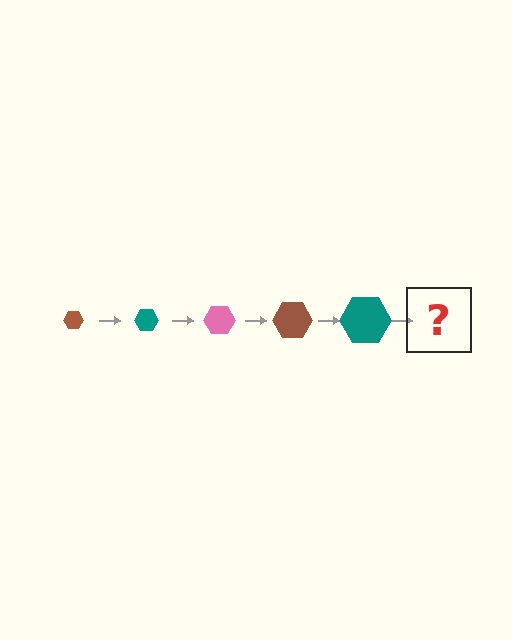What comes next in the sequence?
The next element should be a pink hexagon, larger than the previous one.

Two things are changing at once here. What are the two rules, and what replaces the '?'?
The two rules are that the hexagon grows larger each step and the color cycles through brown, teal, and pink. The '?' should be a pink hexagon, larger than the previous one.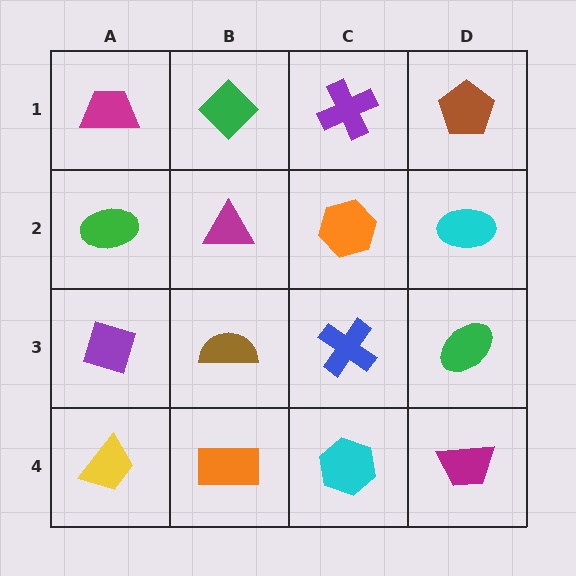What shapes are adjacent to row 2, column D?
A brown pentagon (row 1, column D), a green ellipse (row 3, column D), an orange hexagon (row 2, column C).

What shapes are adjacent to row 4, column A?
A purple diamond (row 3, column A), an orange rectangle (row 4, column B).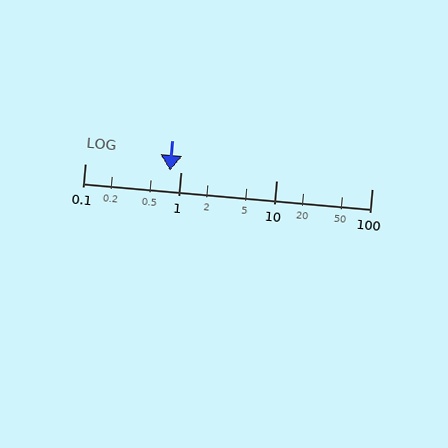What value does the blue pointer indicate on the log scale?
The pointer indicates approximately 0.78.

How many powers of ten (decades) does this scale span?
The scale spans 3 decades, from 0.1 to 100.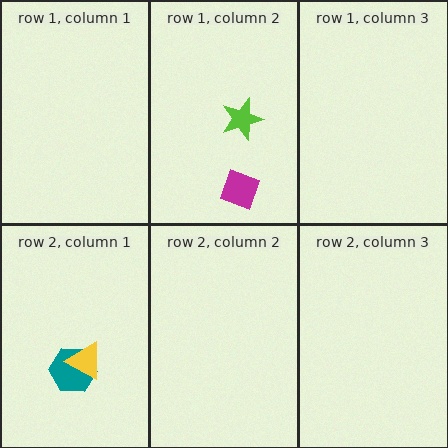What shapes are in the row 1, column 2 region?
The lime star, the magenta diamond.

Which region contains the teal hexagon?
The row 2, column 1 region.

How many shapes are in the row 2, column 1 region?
2.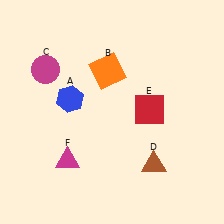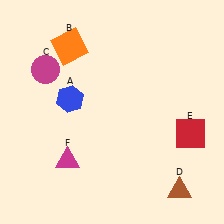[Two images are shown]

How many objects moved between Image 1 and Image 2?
3 objects moved between the two images.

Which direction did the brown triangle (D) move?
The brown triangle (D) moved right.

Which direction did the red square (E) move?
The red square (E) moved right.